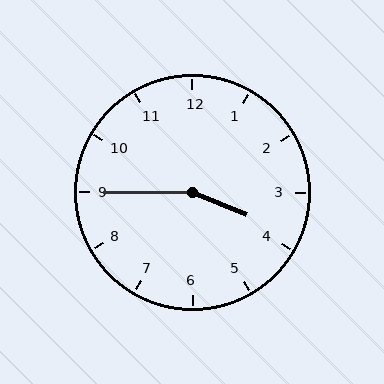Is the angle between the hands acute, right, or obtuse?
It is obtuse.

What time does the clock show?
3:45.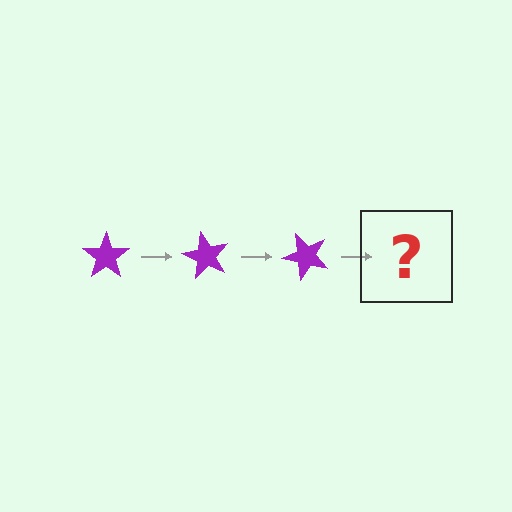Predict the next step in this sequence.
The next step is a purple star rotated 180 degrees.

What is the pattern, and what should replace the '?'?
The pattern is that the star rotates 60 degrees each step. The '?' should be a purple star rotated 180 degrees.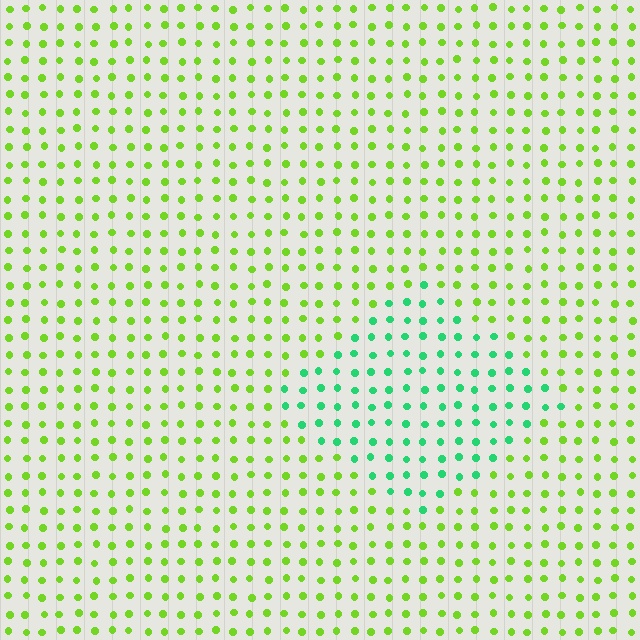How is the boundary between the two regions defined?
The boundary is defined purely by a slight shift in hue (about 53 degrees). Spacing, size, and orientation are identical on both sides.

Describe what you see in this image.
The image is filled with small lime elements in a uniform arrangement. A diamond-shaped region is visible where the elements are tinted to a slightly different hue, forming a subtle color boundary.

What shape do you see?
I see a diamond.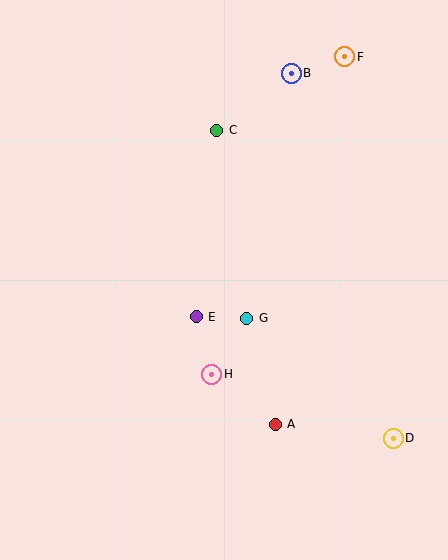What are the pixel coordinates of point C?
Point C is at (217, 130).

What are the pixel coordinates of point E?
Point E is at (196, 317).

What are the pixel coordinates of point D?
Point D is at (393, 438).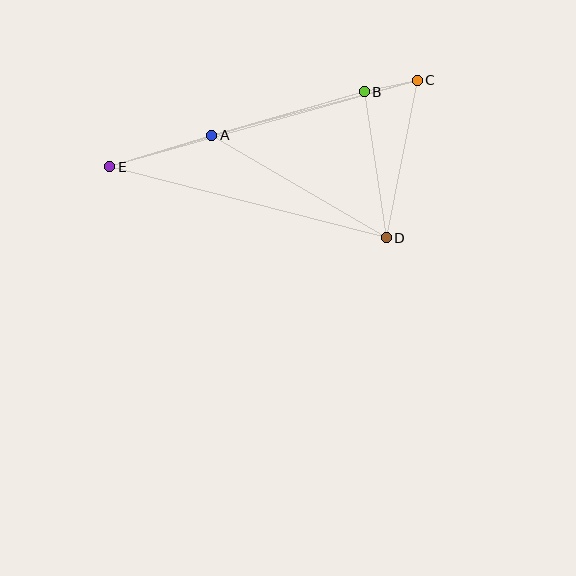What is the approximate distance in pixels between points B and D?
The distance between B and D is approximately 148 pixels.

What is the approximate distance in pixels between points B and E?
The distance between B and E is approximately 265 pixels.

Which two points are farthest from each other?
Points C and E are farthest from each other.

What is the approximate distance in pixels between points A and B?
The distance between A and B is approximately 159 pixels.